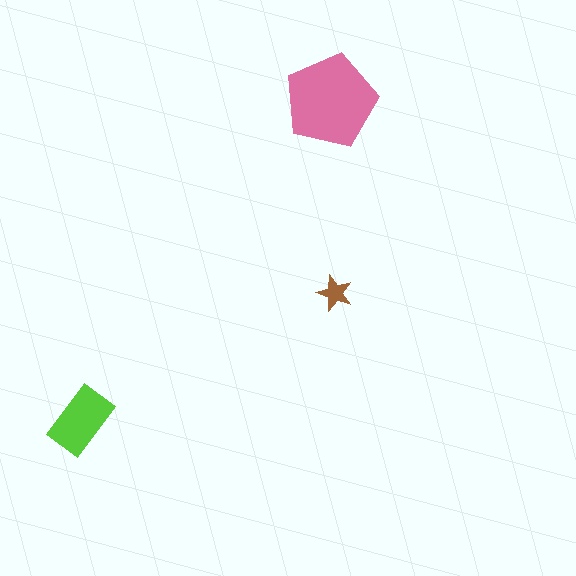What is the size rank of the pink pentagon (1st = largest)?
1st.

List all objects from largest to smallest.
The pink pentagon, the lime rectangle, the brown star.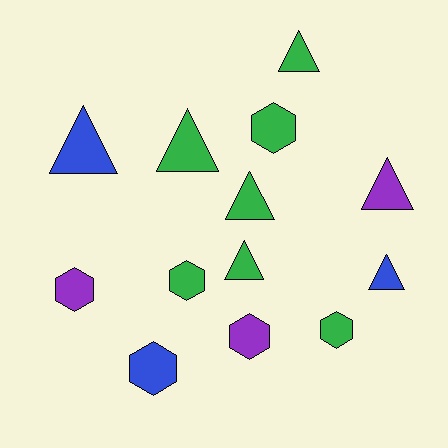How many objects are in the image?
There are 13 objects.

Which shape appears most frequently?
Triangle, with 7 objects.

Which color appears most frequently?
Green, with 7 objects.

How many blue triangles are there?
There are 2 blue triangles.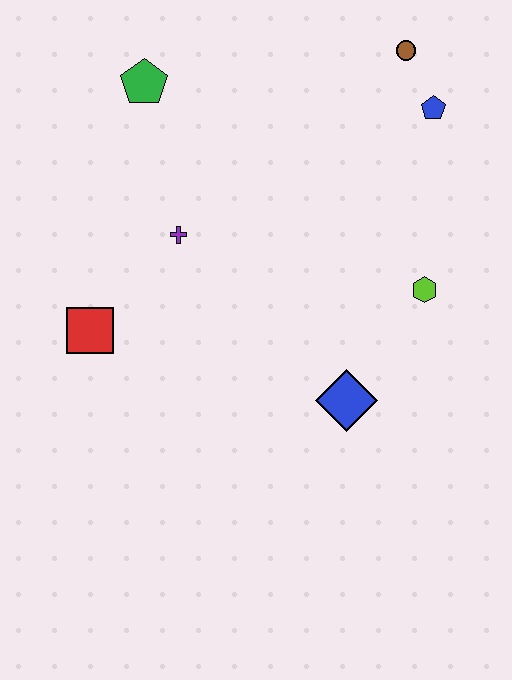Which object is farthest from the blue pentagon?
The red square is farthest from the blue pentagon.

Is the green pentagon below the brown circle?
Yes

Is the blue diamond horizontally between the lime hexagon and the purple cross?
Yes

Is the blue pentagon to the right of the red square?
Yes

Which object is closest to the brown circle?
The blue pentagon is closest to the brown circle.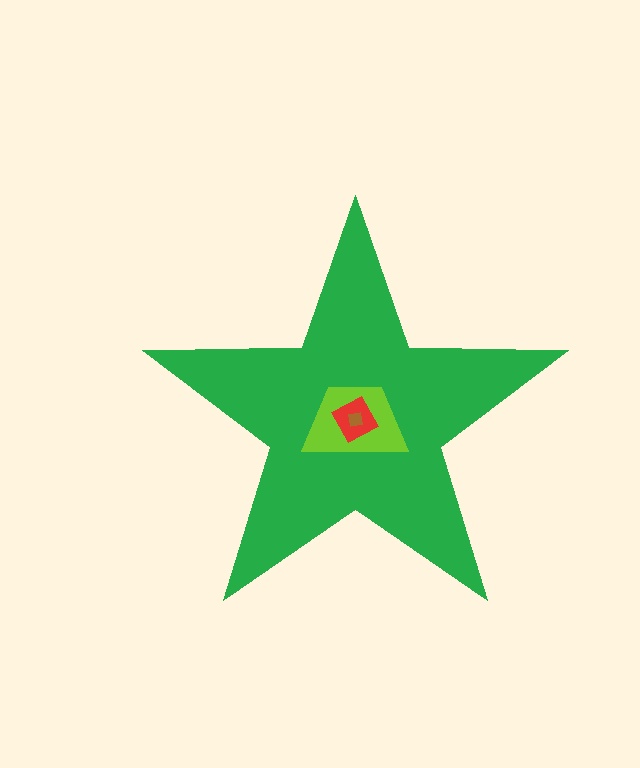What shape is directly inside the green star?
The lime trapezoid.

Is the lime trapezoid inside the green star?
Yes.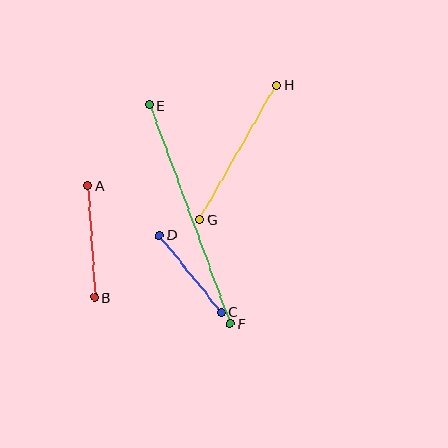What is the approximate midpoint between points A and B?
The midpoint is at approximately (91, 241) pixels.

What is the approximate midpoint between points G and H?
The midpoint is at approximately (238, 152) pixels.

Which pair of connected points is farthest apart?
Points E and F are farthest apart.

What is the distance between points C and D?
The distance is approximately 99 pixels.